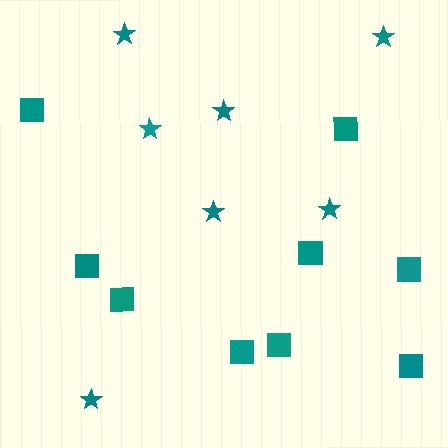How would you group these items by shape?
There are 2 groups: one group of stars (7) and one group of squares (9).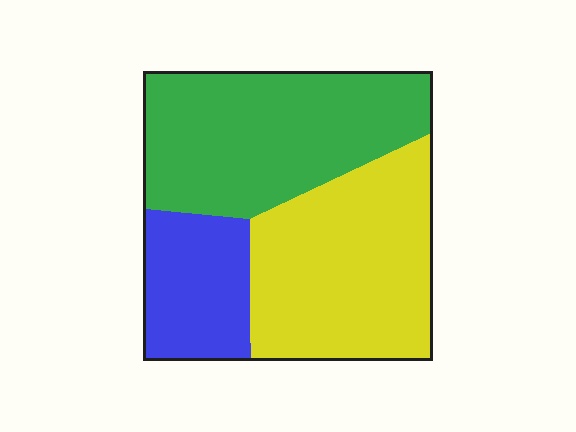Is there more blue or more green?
Green.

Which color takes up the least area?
Blue, at roughly 20%.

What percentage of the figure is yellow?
Yellow covers about 40% of the figure.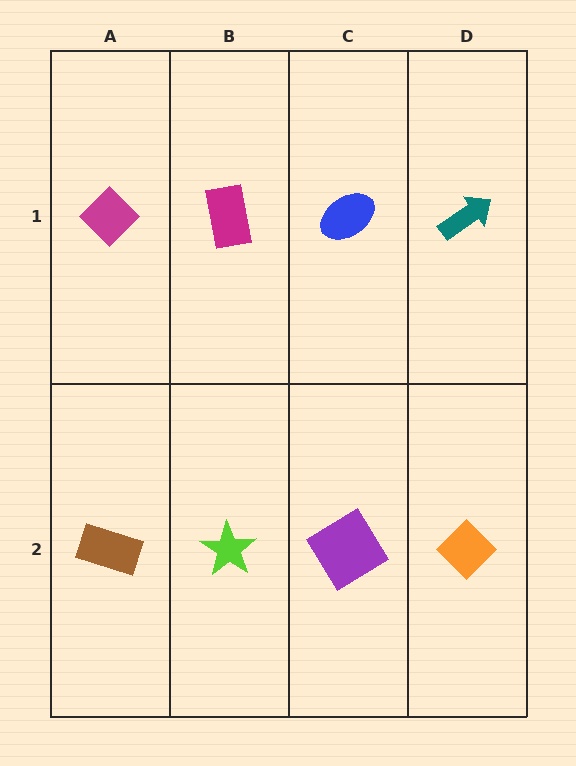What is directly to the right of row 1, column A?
A magenta rectangle.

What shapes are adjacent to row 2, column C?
A blue ellipse (row 1, column C), a lime star (row 2, column B), an orange diamond (row 2, column D).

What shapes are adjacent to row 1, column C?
A purple diamond (row 2, column C), a magenta rectangle (row 1, column B), a teal arrow (row 1, column D).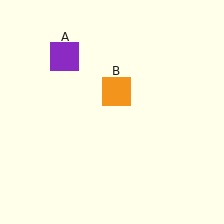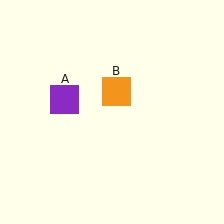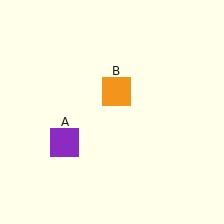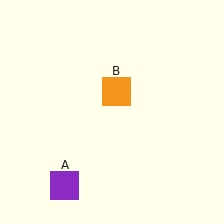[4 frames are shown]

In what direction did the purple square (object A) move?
The purple square (object A) moved down.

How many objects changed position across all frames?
1 object changed position: purple square (object A).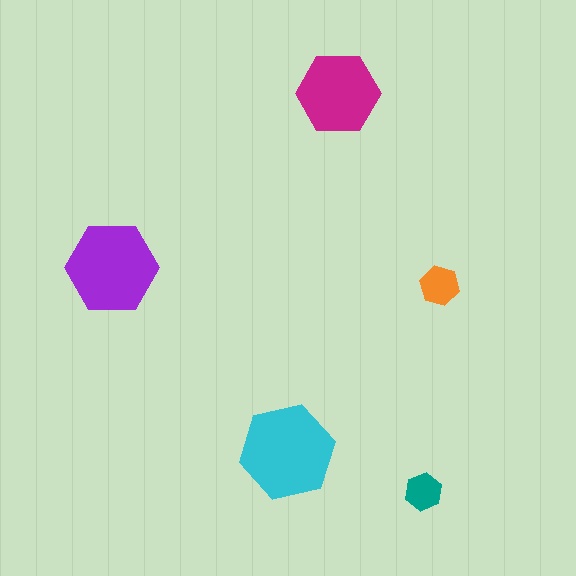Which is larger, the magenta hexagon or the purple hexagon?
The purple one.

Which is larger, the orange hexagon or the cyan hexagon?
The cyan one.